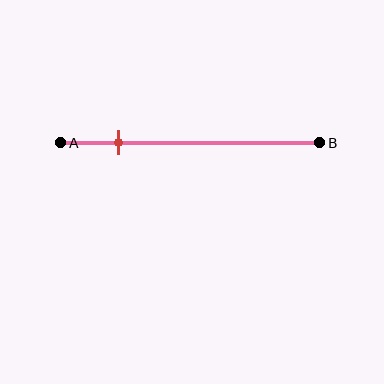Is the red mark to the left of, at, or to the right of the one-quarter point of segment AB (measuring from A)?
The red mark is approximately at the one-quarter point of segment AB.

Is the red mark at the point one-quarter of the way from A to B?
Yes, the mark is approximately at the one-quarter point.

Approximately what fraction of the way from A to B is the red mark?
The red mark is approximately 25% of the way from A to B.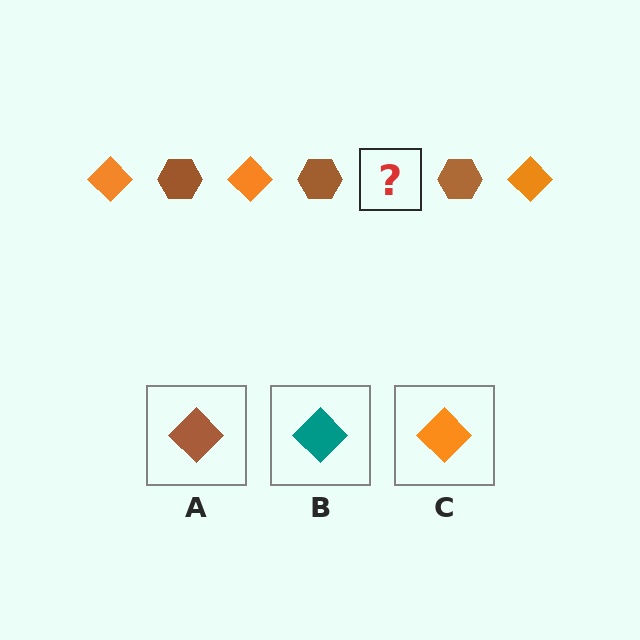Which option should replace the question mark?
Option C.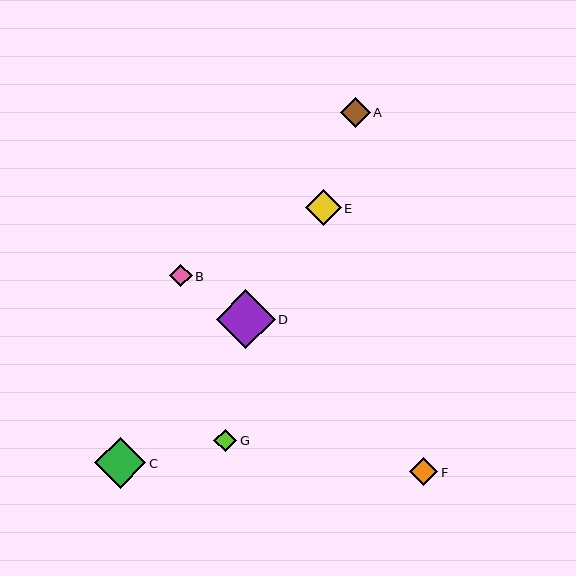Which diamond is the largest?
Diamond D is the largest with a size of approximately 59 pixels.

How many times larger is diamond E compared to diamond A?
Diamond E is approximately 1.2 times the size of diamond A.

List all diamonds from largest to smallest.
From largest to smallest: D, C, E, A, F, G, B.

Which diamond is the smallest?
Diamond B is the smallest with a size of approximately 22 pixels.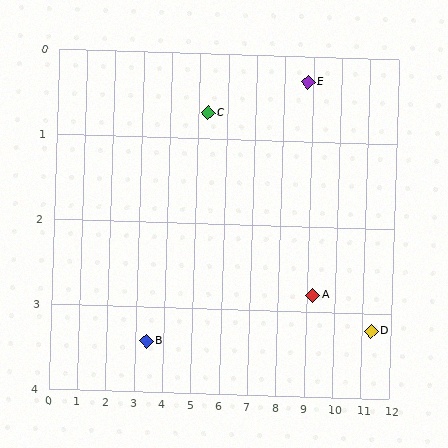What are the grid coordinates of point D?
Point D is at approximately (11.3, 3.2).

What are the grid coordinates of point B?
Point B is at approximately (3.4, 3.4).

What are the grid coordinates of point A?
Point A is at approximately (9.2, 2.8).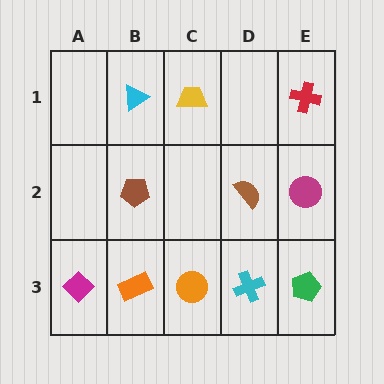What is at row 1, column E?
A red cross.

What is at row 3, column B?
An orange rectangle.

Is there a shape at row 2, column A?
No, that cell is empty.